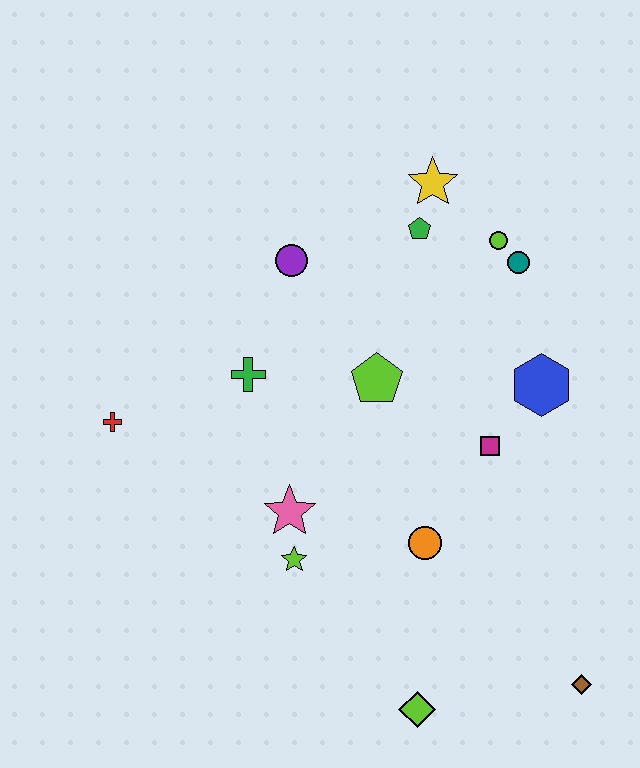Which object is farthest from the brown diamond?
The red cross is farthest from the brown diamond.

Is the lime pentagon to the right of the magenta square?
No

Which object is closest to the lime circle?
The teal circle is closest to the lime circle.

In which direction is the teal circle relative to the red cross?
The teal circle is to the right of the red cross.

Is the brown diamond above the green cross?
No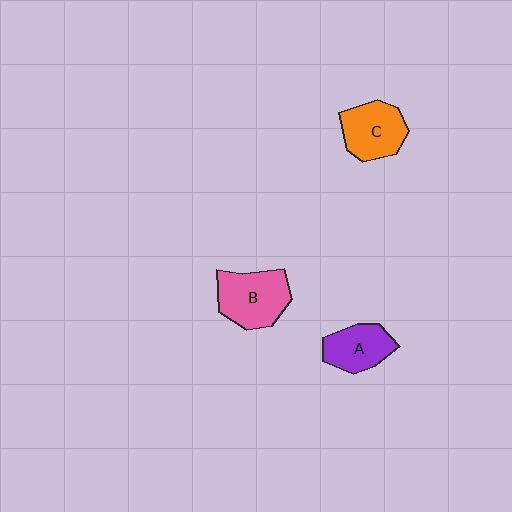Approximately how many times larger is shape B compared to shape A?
Approximately 1.3 times.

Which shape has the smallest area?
Shape A (purple).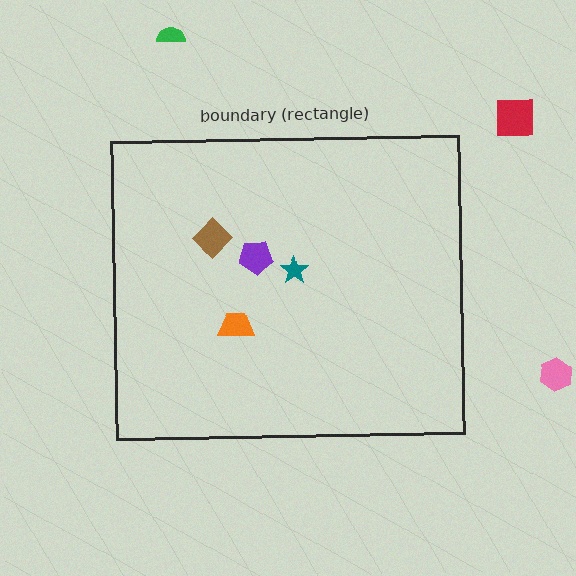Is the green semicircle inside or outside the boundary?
Outside.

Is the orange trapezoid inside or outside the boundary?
Inside.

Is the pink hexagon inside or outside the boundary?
Outside.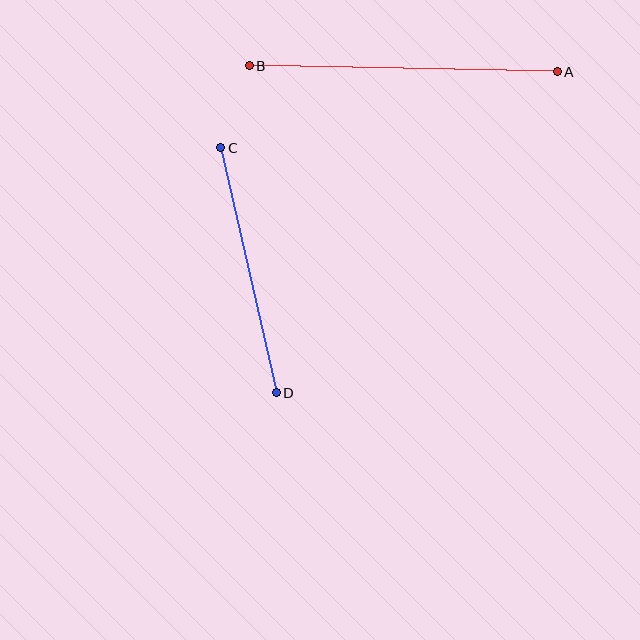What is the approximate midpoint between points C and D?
The midpoint is at approximately (248, 270) pixels.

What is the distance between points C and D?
The distance is approximately 251 pixels.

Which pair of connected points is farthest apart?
Points A and B are farthest apart.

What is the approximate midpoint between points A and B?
The midpoint is at approximately (403, 69) pixels.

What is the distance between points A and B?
The distance is approximately 308 pixels.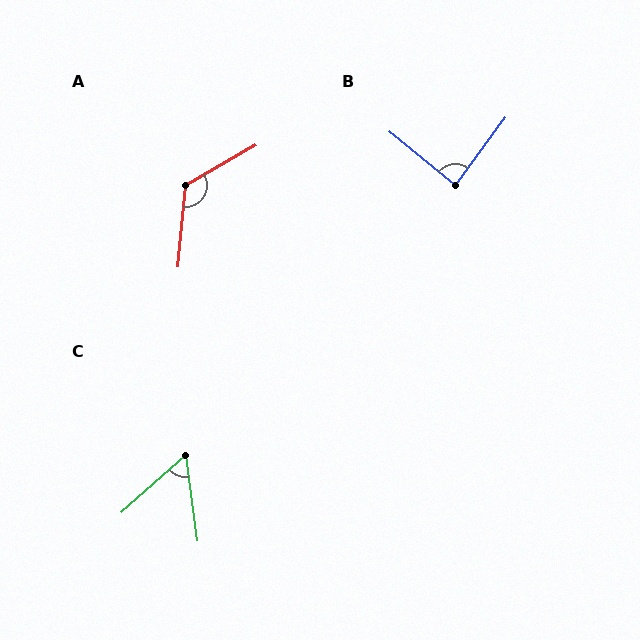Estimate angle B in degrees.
Approximately 87 degrees.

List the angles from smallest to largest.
C (56°), B (87°), A (125°).